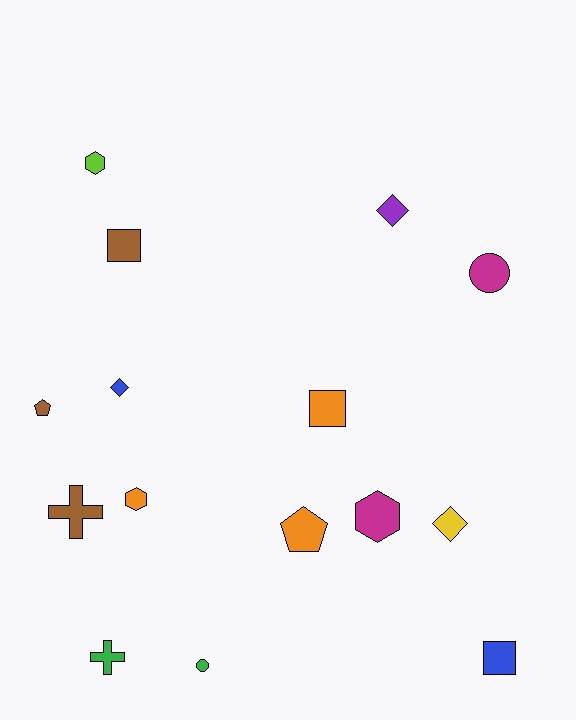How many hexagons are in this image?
There are 3 hexagons.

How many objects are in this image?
There are 15 objects.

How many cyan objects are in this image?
There are no cyan objects.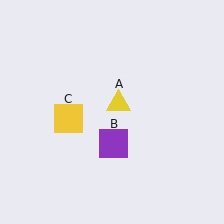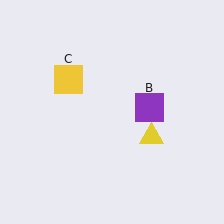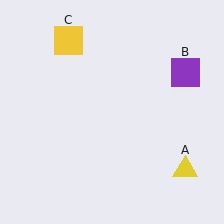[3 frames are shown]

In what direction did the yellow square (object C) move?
The yellow square (object C) moved up.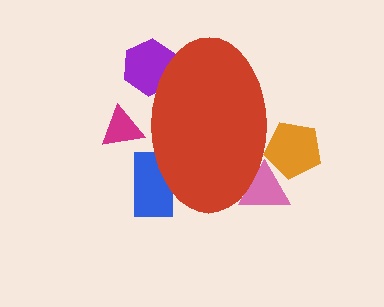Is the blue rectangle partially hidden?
Yes, the blue rectangle is partially hidden behind the red ellipse.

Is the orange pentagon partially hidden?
Yes, the orange pentagon is partially hidden behind the red ellipse.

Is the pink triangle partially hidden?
Yes, the pink triangle is partially hidden behind the red ellipse.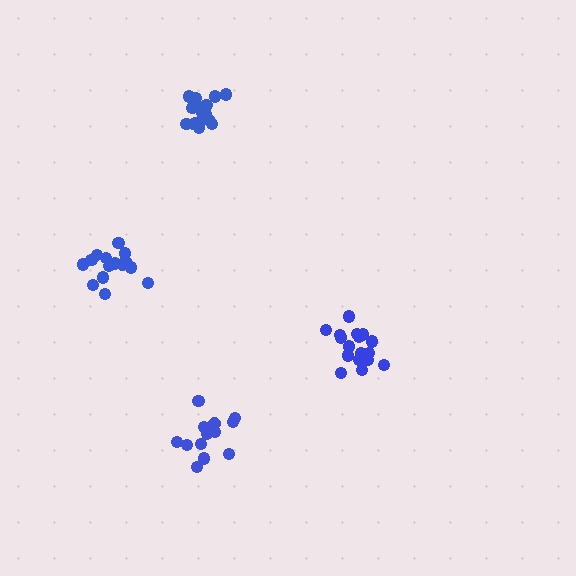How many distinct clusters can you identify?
There are 4 distinct clusters.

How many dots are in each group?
Group 1: 15 dots, Group 2: 14 dots, Group 3: 17 dots, Group 4: 18 dots (64 total).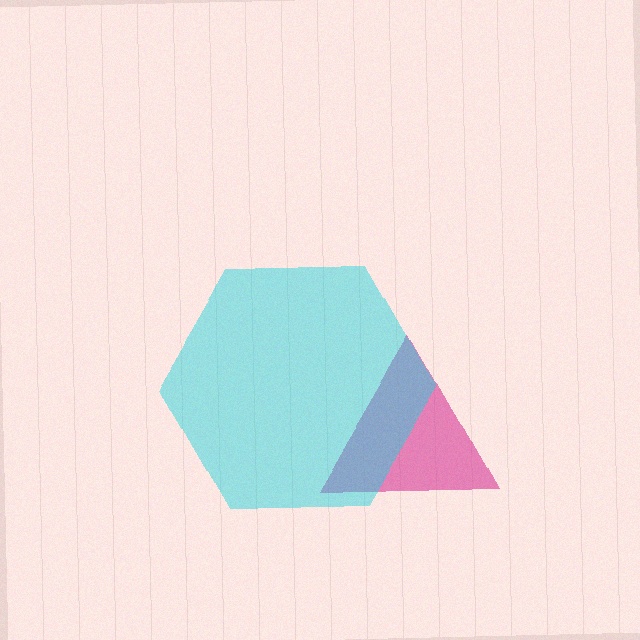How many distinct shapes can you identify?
There are 2 distinct shapes: a magenta triangle, a cyan hexagon.